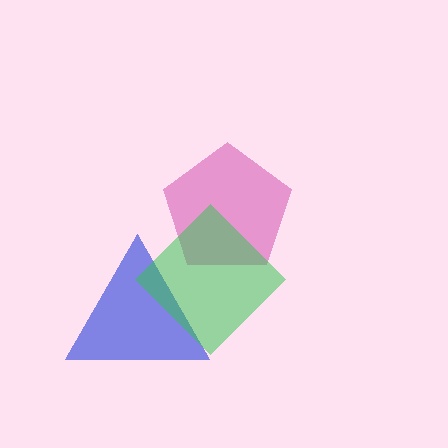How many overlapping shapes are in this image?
There are 3 overlapping shapes in the image.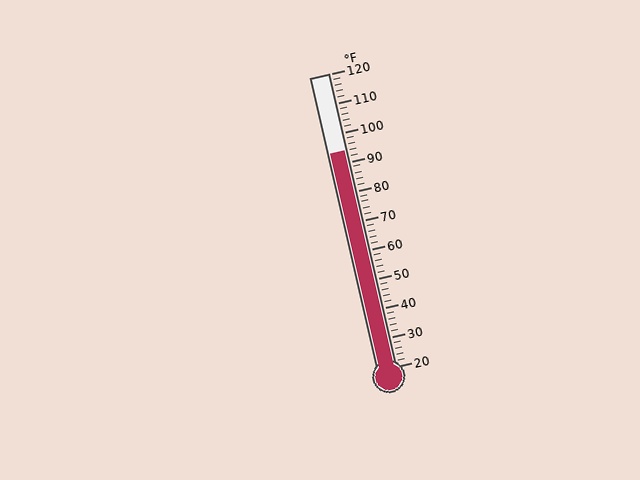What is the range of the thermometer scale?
The thermometer scale ranges from 20°F to 120°F.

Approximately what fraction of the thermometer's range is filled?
The thermometer is filled to approximately 75% of its range.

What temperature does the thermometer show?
The thermometer shows approximately 94°F.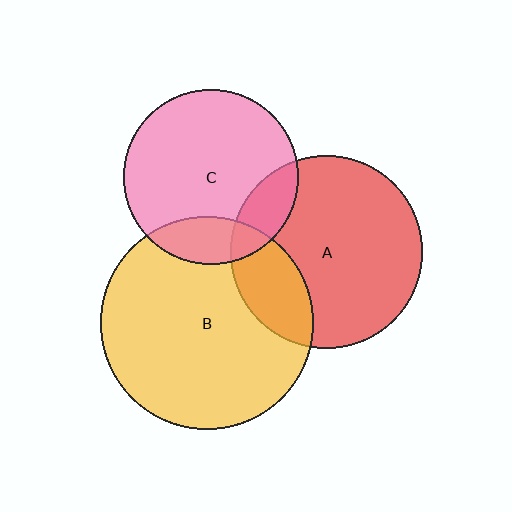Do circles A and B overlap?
Yes.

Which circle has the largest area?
Circle B (yellow).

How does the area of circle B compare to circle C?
Approximately 1.5 times.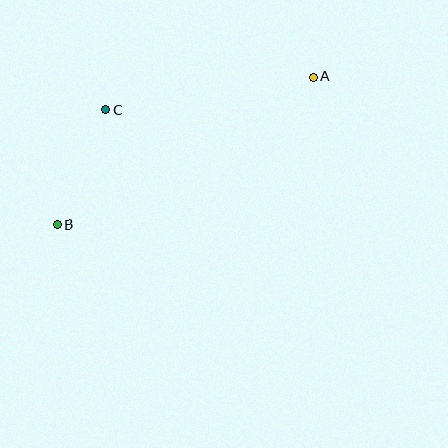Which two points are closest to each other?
Points B and C are closest to each other.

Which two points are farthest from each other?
Points A and B are farthest from each other.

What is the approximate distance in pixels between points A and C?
The distance between A and C is approximately 210 pixels.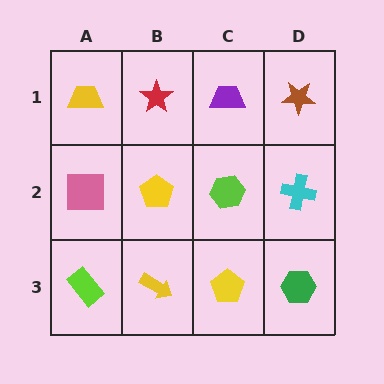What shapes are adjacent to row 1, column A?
A pink square (row 2, column A), a red star (row 1, column B).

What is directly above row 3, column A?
A pink square.